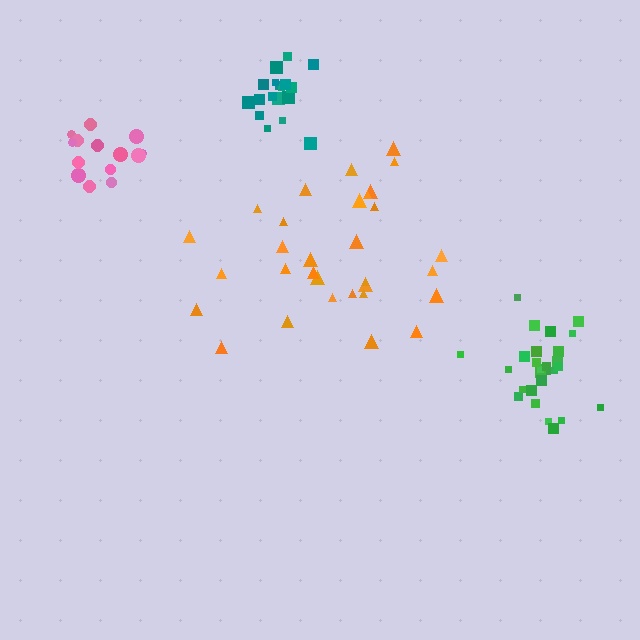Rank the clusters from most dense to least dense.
green, teal, pink, orange.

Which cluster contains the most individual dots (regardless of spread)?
Orange (31).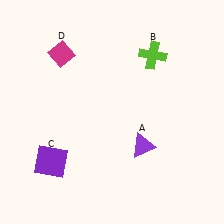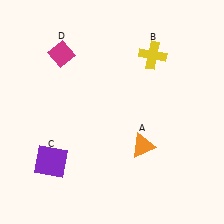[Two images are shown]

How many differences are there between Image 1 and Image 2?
There are 2 differences between the two images.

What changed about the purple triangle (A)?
In Image 1, A is purple. In Image 2, it changed to orange.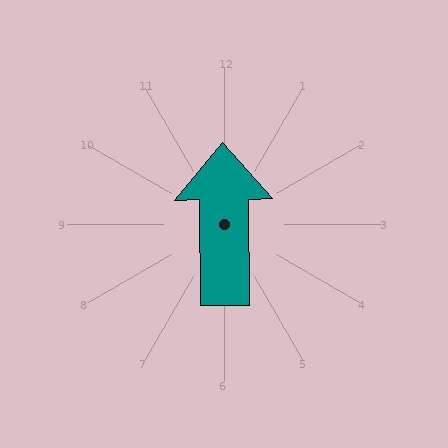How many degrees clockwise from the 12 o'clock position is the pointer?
Approximately 359 degrees.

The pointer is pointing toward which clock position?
Roughly 12 o'clock.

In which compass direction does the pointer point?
North.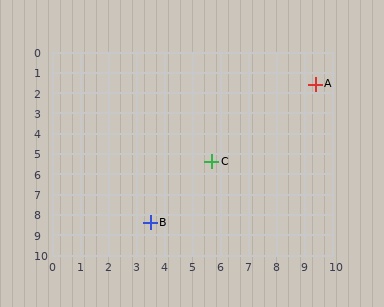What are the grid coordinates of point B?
Point B is at approximately (3.5, 8.4).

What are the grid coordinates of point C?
Point C is at approximately (5.7, 5.4).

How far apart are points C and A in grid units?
Points C and A are about 5.3 grid units apart.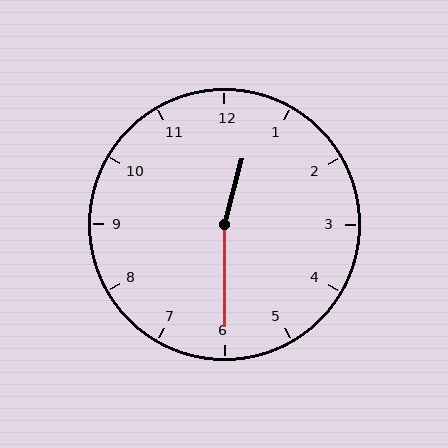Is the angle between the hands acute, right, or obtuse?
It is obtuse.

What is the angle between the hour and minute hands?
Approximately 165 degrees.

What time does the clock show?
12:30.